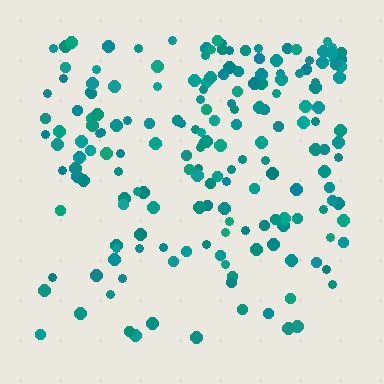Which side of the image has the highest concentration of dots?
The top.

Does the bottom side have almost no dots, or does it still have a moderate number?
Still a moderate number, just noticeably fewer than the top.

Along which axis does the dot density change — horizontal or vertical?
Vertical.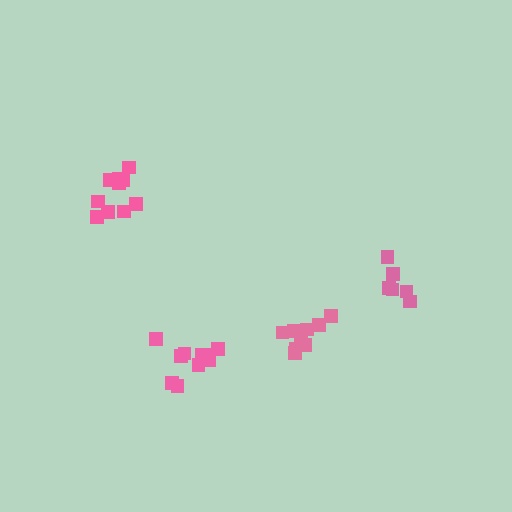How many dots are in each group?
Group 1: 10 dots, Group 2: 10 dots, Group 3: 10 dots, Group 4: 6 dots (36 total).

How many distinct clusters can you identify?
There are 4 distinct clusters.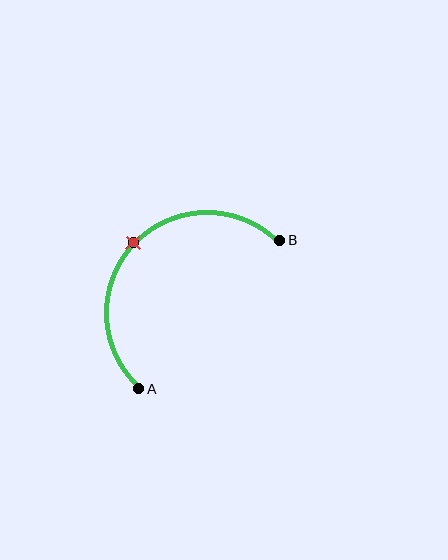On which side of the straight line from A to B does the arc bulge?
The arc bulges above and to the left of the straight line connecting A and B.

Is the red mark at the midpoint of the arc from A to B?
Yes. The red mark lies on the arc at equal arc-length from both A and B — it is the arc midpoint.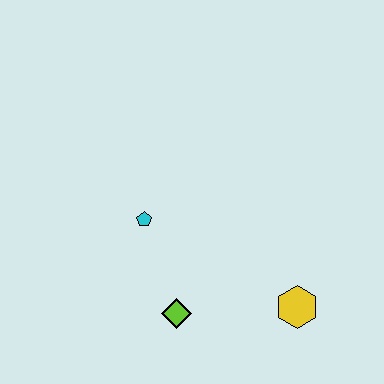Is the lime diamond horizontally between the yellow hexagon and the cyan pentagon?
Yes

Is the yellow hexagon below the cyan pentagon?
Yes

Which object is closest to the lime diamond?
The cyan pentagon is closest to the lime diamond.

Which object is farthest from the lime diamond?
The yellow hexagon is farthest from the lime diamond.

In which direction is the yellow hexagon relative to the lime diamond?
The yellow hexagon is to the right of the lime diamond.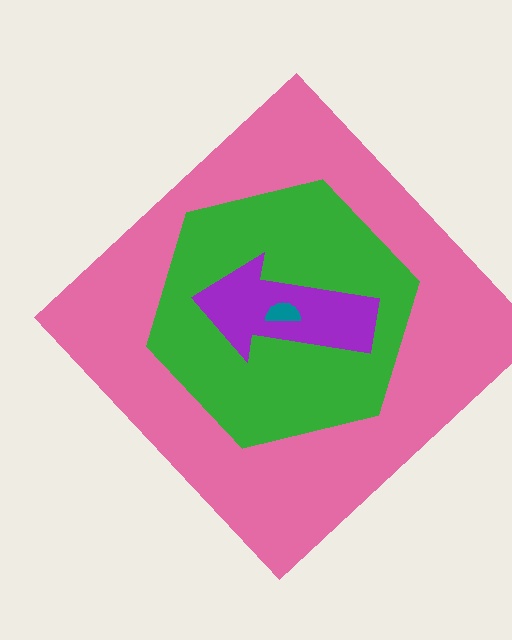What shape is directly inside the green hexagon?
The purple arrow.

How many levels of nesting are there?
4.